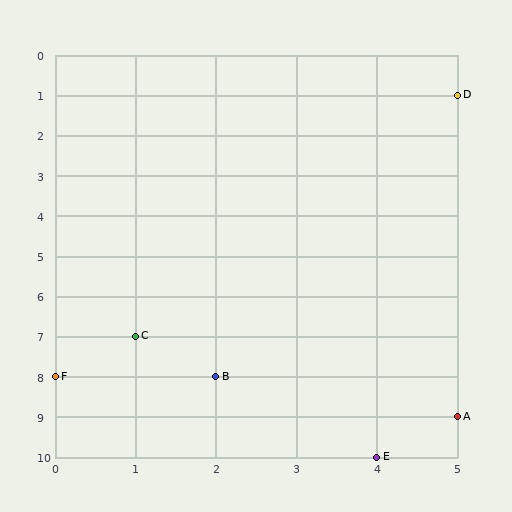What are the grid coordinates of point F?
Point F is at grid coordinates (0, 8).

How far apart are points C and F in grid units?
Points C and F are 1 column and 1 row apart (about 1.4 grid units diagonally).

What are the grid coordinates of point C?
Point C is at grid coordinates (1, 7).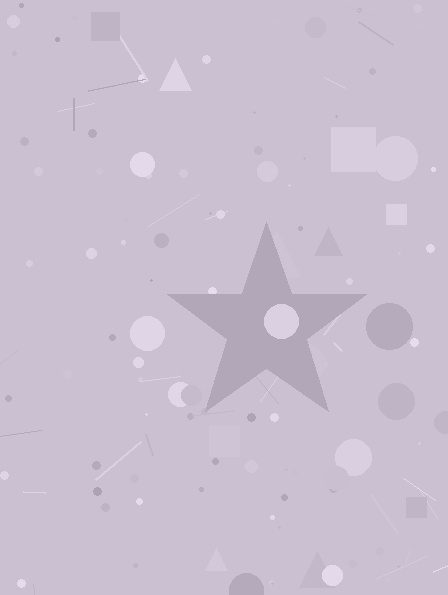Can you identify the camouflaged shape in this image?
The camouflaged shape is a star.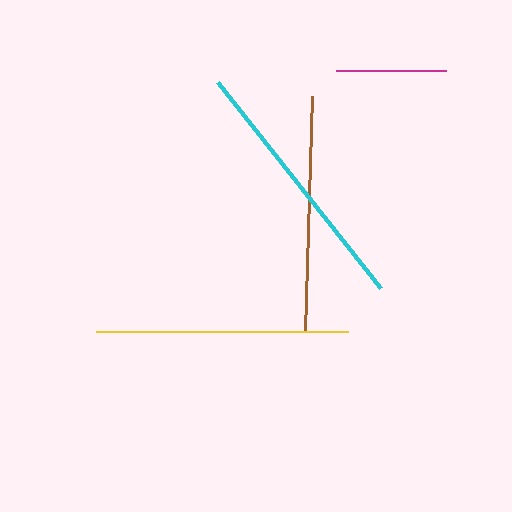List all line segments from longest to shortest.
From longest to shortest: cyan, yellow, brown, magenta.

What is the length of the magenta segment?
The magenta segment is approximately 110 pixels long.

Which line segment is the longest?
The cyan line is the longest at approximately 262 pixels.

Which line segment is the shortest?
The magenta line is the shortest at approximately 110 pixels.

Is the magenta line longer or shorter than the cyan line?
The cyan line is longer than the magenta line.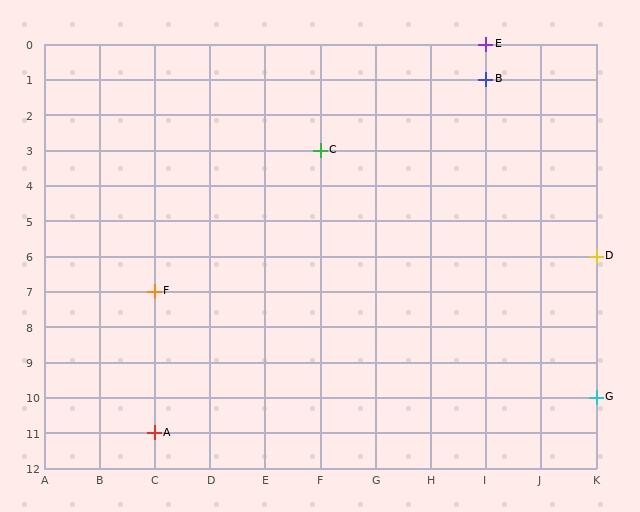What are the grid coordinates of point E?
Point E is at grid coordinates (I, 0).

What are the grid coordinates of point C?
Point C is at grid coordinates (F, 3).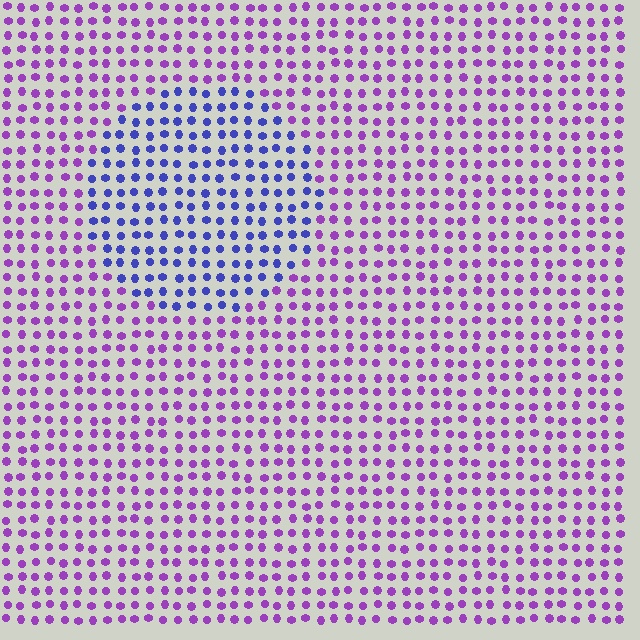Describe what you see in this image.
The image is filled with small purple elements in a uniform arrangement. A circle-shaped region is visible where the elements are tinted to a slightly different hue, forming a subtle color boundary.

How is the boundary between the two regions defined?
The boundary is defined purely by a slight shift in hue (about 47 degrees). Spacing, size, and orientation are identical on both sides.